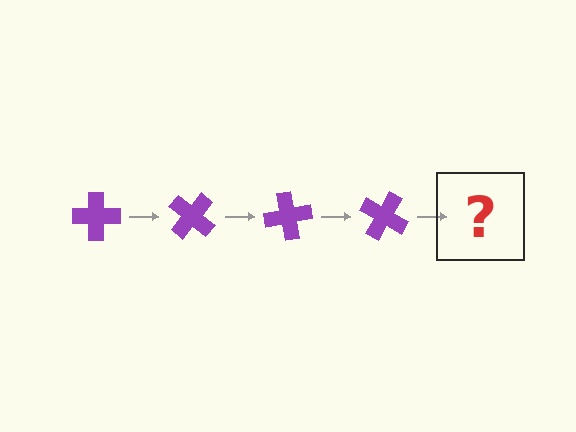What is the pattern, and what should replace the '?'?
The pattern is that the cross rotates 40 degrees each step. The '?' should be a purple cross rotated 160 degrees.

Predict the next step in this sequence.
The next step is a purple cross rotated 160 degrees.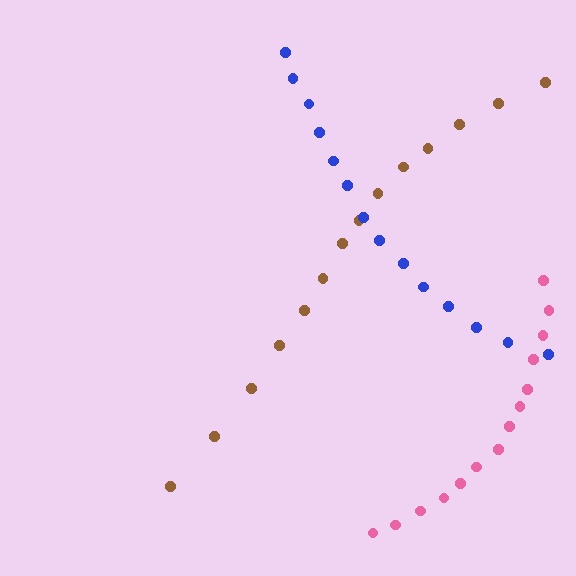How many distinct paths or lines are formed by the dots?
There are 3 distinct paths.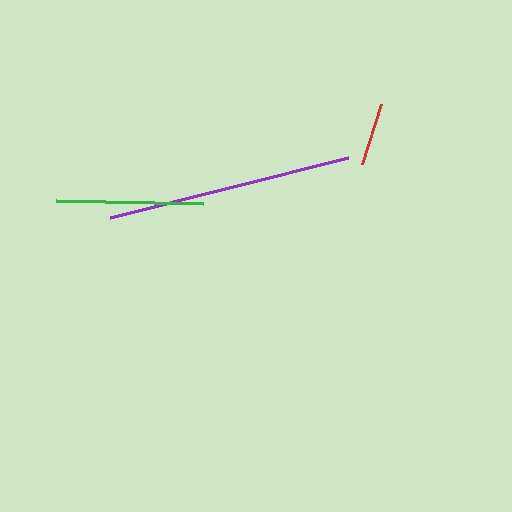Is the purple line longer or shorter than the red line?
The purple line is longer than the red line.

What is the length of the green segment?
The green segment is approximately 147 pixels long.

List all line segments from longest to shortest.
From longest to shortest: purple, green, red.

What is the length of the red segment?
The red segment is approximately 63 pixels long.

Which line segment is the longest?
The purple line is the longest at approximately 246 pixels.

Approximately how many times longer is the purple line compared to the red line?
The purple line is approximately 3.9 times the length of the red line.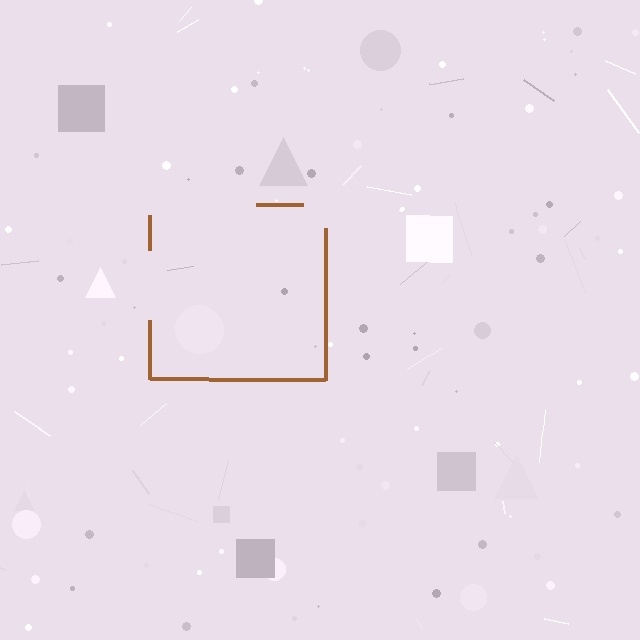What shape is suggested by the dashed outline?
The dashed outline suggests a square.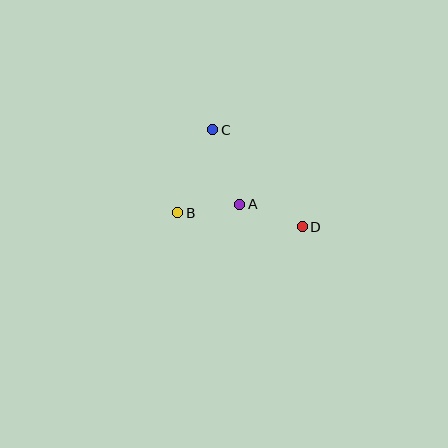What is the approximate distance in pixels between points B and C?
The distance between B and C is approximately 90 pixels.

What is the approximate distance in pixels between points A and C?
The distance between A and C is approximately 79 pixels.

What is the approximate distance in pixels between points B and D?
The distance between B and D is approximately 125 pixels.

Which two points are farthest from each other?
Points C and D are farthest from each other.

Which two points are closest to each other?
Points A and B are closest to each other.